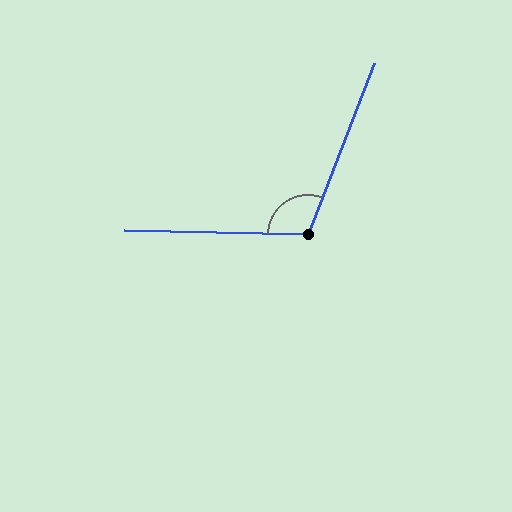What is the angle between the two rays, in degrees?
Approximately 110 degrees.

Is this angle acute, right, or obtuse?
It is obtuse.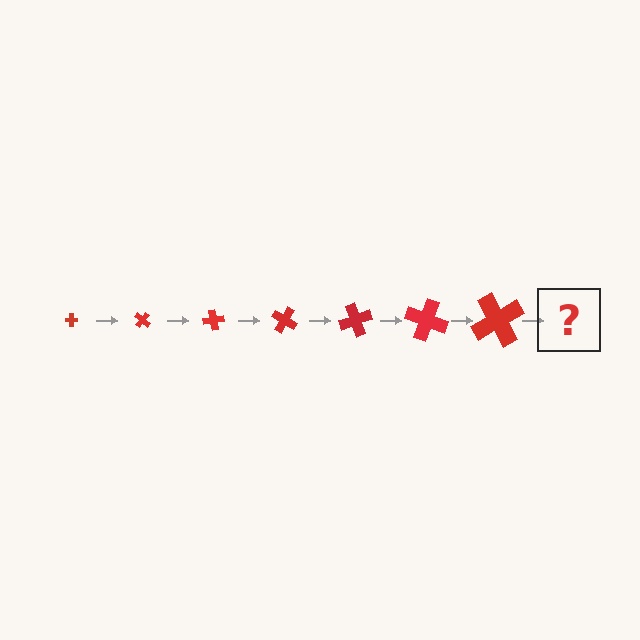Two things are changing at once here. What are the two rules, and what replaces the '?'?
The two rules are that the cross grows larger each step and it rotates 40 degrees each step. The '?' should be a cross, larger than the previous one and rotated 280 degrees from the start.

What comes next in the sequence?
The next element should be a cross, larger than the previous one and rotated 280 degrees from the start.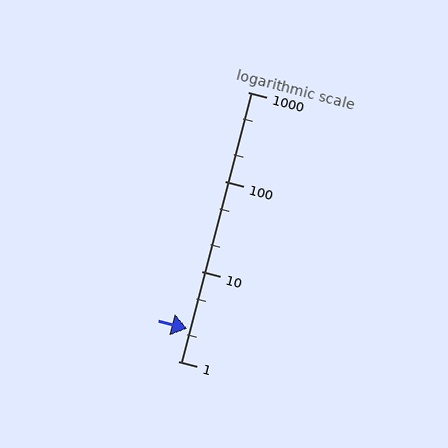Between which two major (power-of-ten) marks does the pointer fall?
The pointer is between 1 and 10.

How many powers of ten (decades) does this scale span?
The scale spans 3 decades, from 1 to 1000.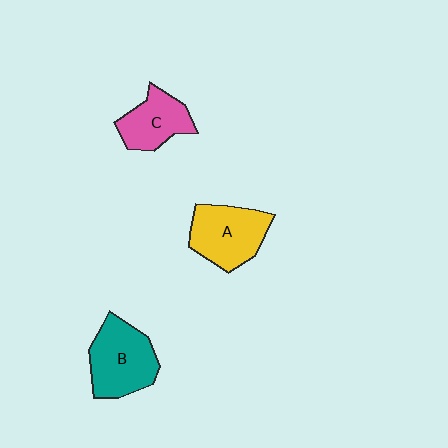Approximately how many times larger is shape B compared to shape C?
Approximately 1.4 times.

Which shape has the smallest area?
Shape C (pink).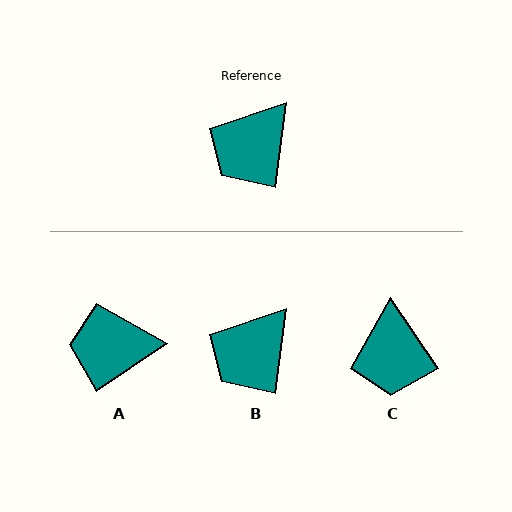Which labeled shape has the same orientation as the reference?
B.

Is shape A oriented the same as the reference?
No, it is off by about 49 degrees.